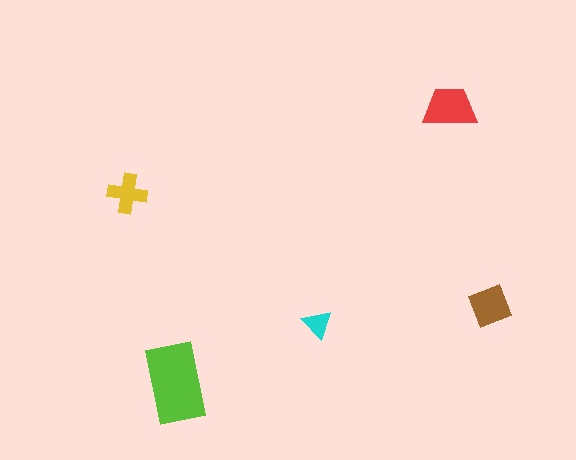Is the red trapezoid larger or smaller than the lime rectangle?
Smaller.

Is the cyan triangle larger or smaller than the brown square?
Smaller.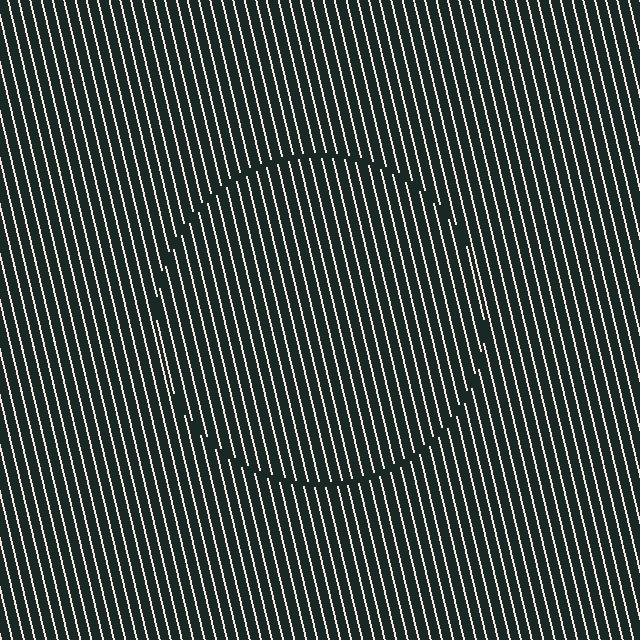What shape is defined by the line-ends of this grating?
An illusory circle. The interior of the shape contains the same grating, shifted by half a period — the contour is defined by the phase discontinuity where line-ends from the inner and outer gratings abut.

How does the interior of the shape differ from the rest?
The interior of the shape contains the same grating, shifted by half a period — the contour is defined by the phase discontinuity where line-ends from the inner and outer gratings abut.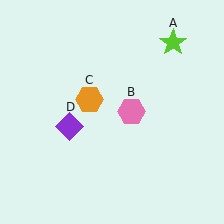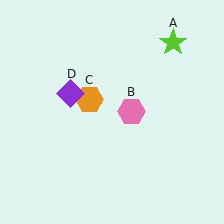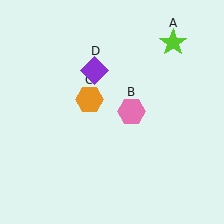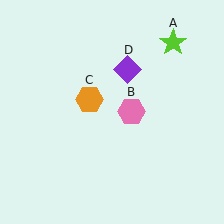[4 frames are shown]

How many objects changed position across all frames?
1 object changed position: purple diamond (object D).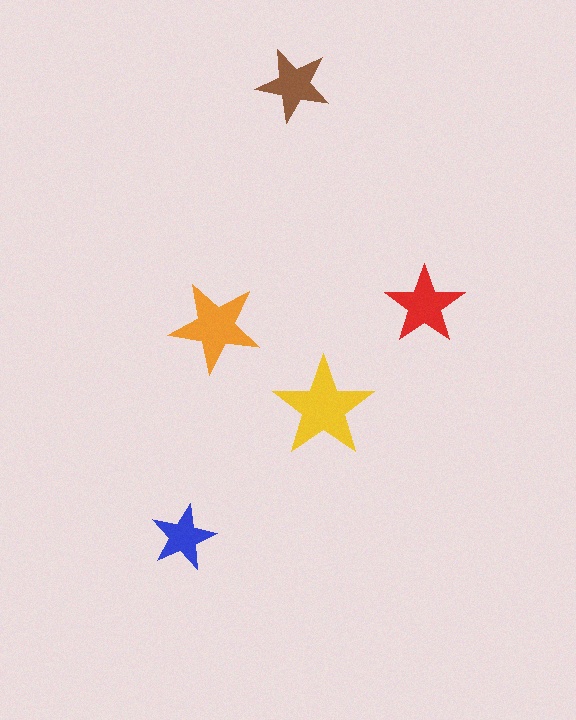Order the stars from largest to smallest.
the yellow one, the orange one, the red one, the brown one, the blue one.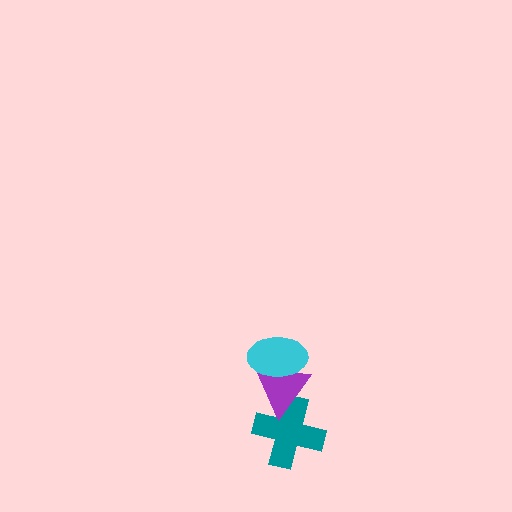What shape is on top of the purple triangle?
The cyan ellipse is on top of the purple triangle.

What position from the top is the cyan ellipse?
The cyan ellipse is 1st from the top.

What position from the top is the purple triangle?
The purple triangle is 2nd from the top.